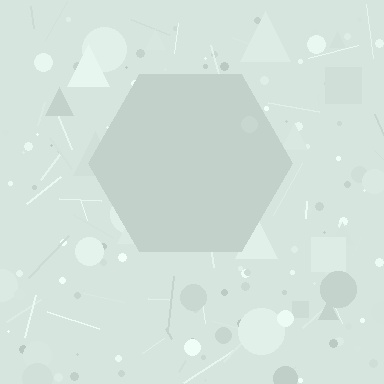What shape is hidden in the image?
A hexagon is hidden in the image.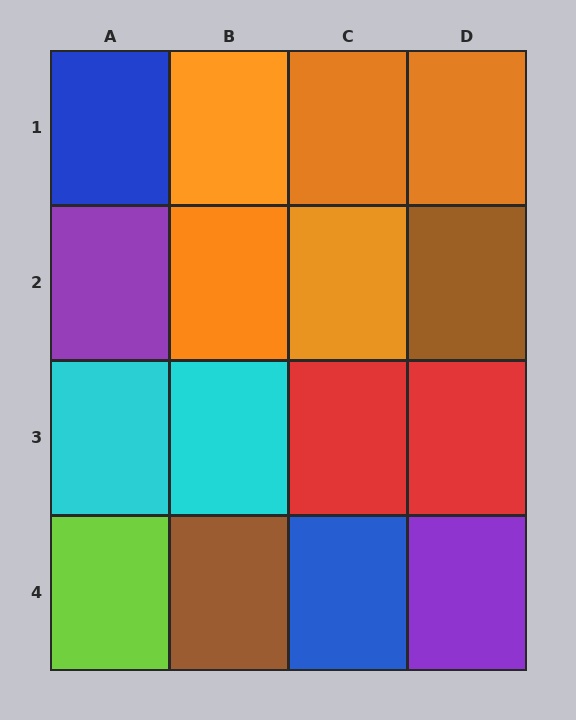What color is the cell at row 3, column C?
Red.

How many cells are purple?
2 cells are purple.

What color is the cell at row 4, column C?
Blue.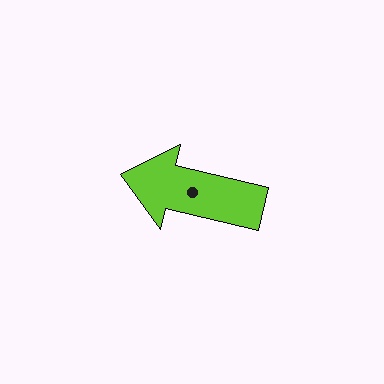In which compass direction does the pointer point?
West.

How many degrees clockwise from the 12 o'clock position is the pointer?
Approximately 283 degrees.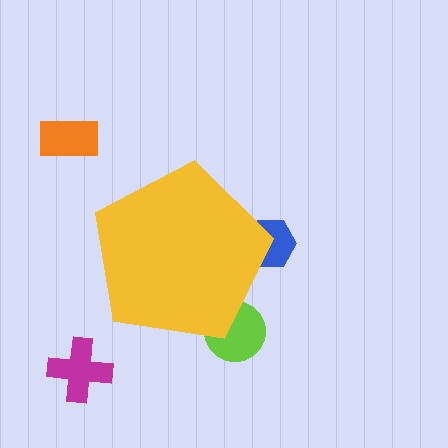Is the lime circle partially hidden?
Yes, the lime circle is partially hidden behind the yellow pentagon.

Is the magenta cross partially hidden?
No, the magenta cross is fully visible.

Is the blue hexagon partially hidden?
Yes, the blue hexagon is partially hidden behind the yellow pentagon.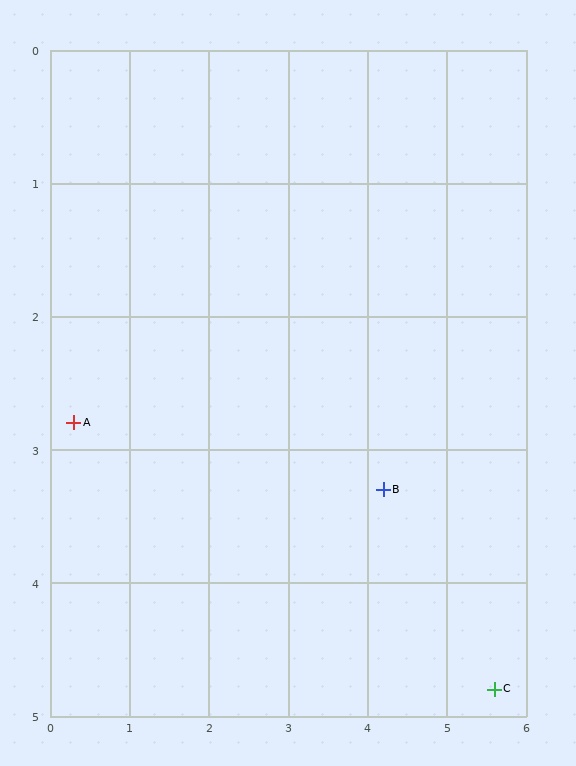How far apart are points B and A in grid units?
Points B and A are about 3.9 grid units apart.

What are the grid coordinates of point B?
Point B is at approximately (4.2, 3.3).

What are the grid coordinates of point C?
Point C is at approximately (5.6, 4.8).